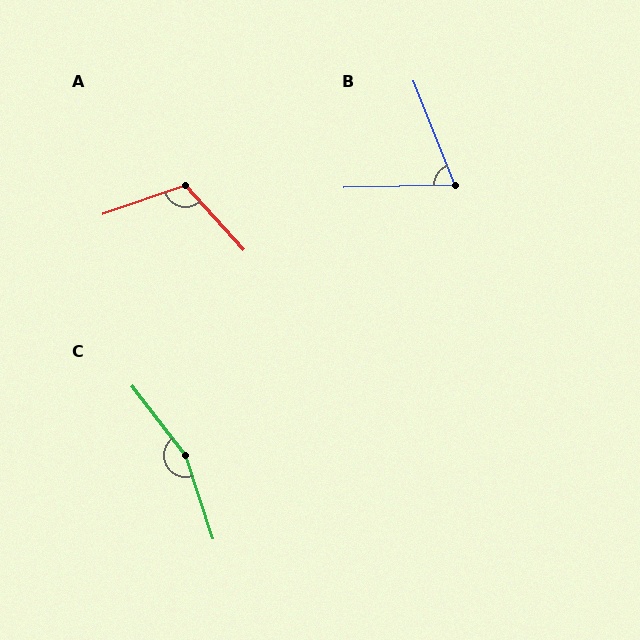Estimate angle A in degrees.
Approximately 113 degrees.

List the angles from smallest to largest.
B (70°), A (113°), C (161°).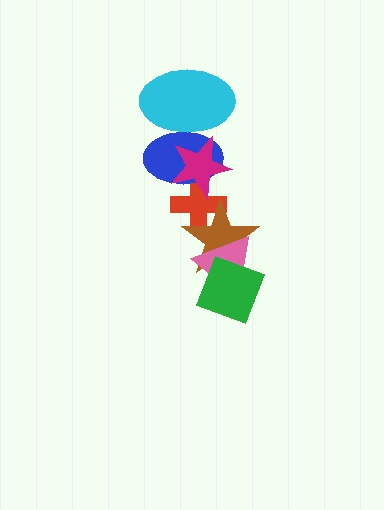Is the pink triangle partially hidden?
Yes, it is partially covered by another shape.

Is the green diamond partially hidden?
No, no other shape covers it.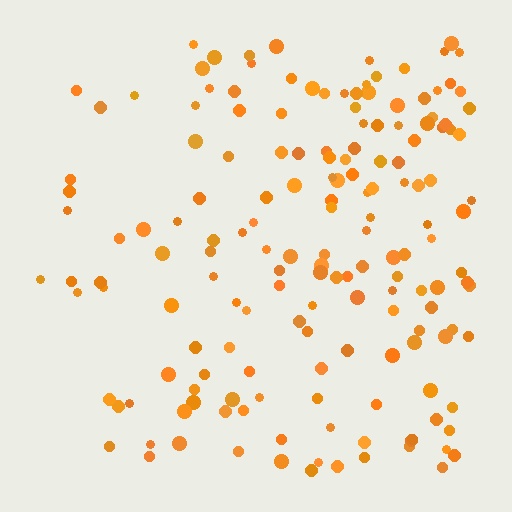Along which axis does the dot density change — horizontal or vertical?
Horizontal.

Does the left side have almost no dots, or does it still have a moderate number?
Still a moderate number, just noticeably fewer than the right.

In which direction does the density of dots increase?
From left to right, with the right side densest.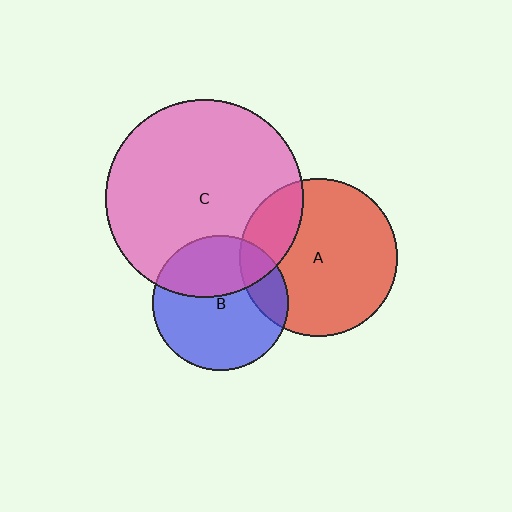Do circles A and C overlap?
Yes.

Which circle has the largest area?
Circle C (pink).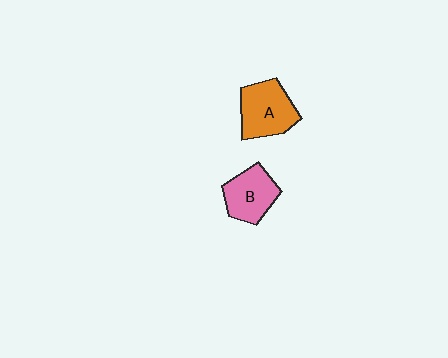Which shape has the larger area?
Shape A (orange).